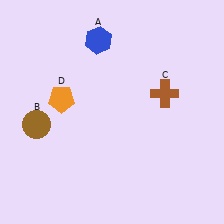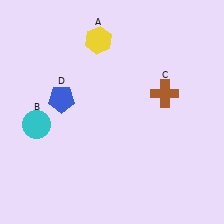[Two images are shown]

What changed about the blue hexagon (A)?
In Image 1, A is blue. In Image 2, it changed to yellow.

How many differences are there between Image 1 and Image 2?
There are 3 differences between the two images.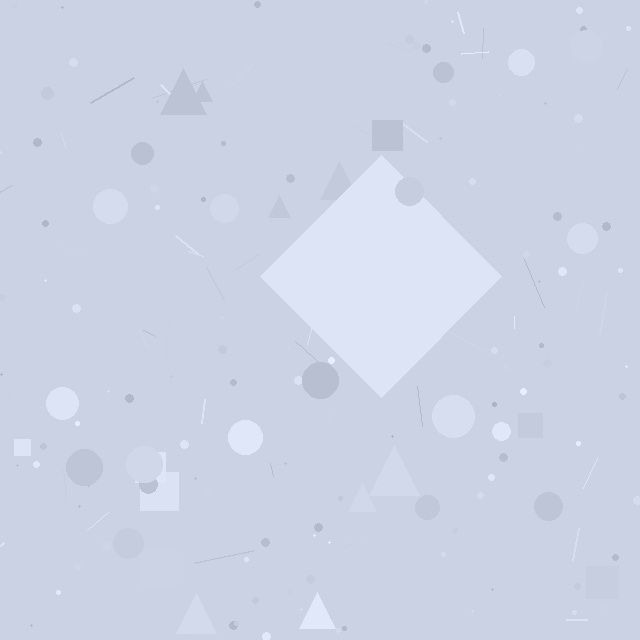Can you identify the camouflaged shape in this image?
The camouflaged shape is a diamond.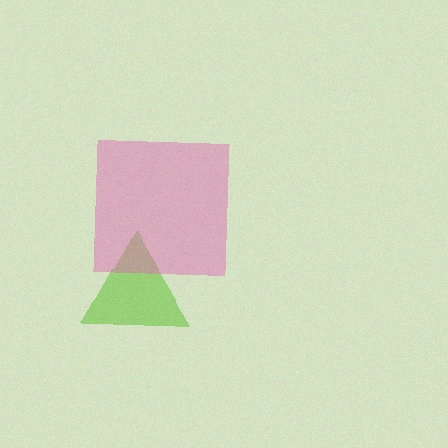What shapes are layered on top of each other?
The layered shapes are: a lime triangle, a pink square.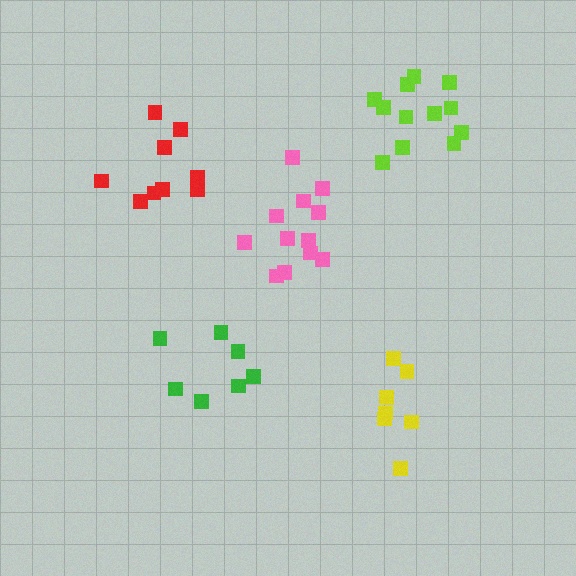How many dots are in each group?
Group 1: 7 dots, Group 2: 9 dots, Group 3: 12 dots, Group 4: 12 dots, Group 5: 7 dots (47 total).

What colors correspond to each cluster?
The clusters are colored: green, red, pink, lime, yellow.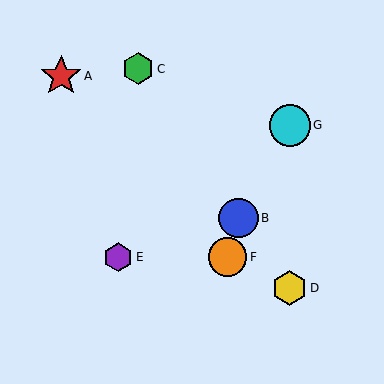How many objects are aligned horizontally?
2 objects (E, F) are aligned horizontally.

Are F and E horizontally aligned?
Yes, both are at y≈257.